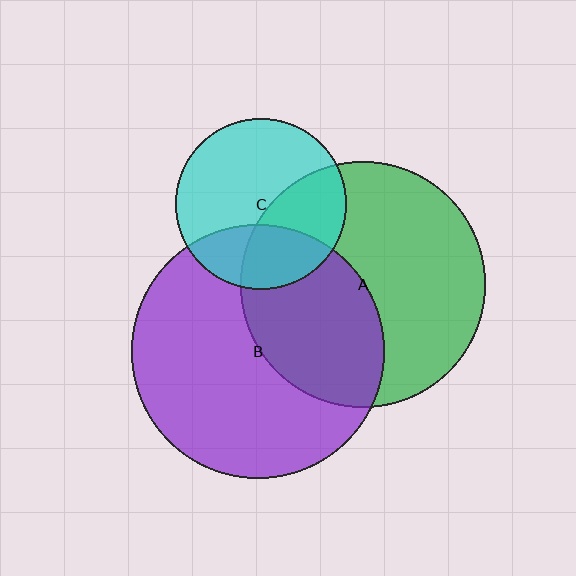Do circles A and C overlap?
Yes.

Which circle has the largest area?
Circle B (purple).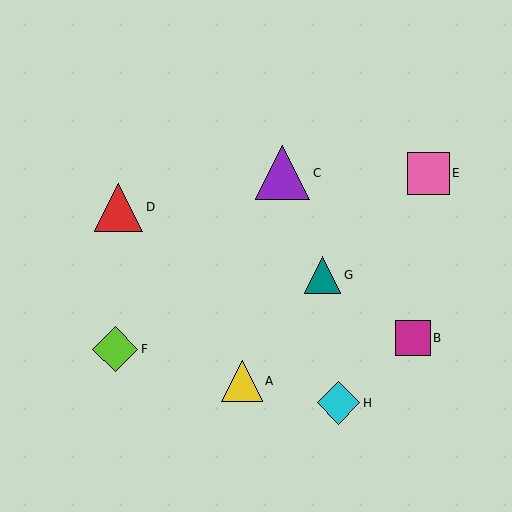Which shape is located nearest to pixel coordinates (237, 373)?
The yellow triangle (labeled A) at (242, 381) is nearest to that location.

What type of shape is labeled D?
Shape D is a red triangle.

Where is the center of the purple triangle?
The center of the purple triangle is at (282, 173).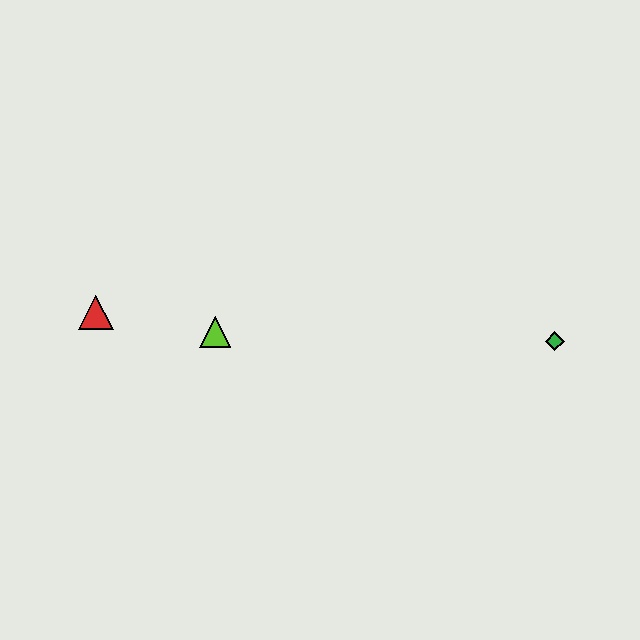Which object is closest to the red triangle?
The lime triangle is closest to the red triangle.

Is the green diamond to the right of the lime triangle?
Yes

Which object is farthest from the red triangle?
The green diamond is farthest from the red triangle.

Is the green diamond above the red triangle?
No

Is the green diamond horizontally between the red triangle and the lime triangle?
No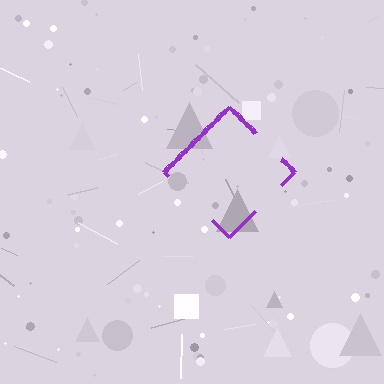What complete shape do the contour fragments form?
The contour fragments form a diamond.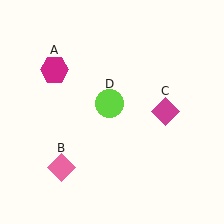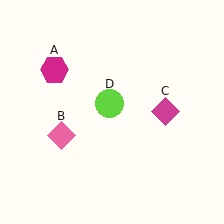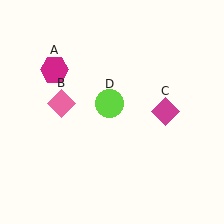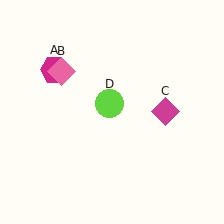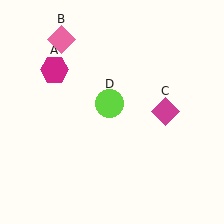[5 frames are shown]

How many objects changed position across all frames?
1 object changed position: pink diamond (object B).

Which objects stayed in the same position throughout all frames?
Magenta hexagon (object A) and magenta diamond (object C) and lime circle (object D) remained stationary.